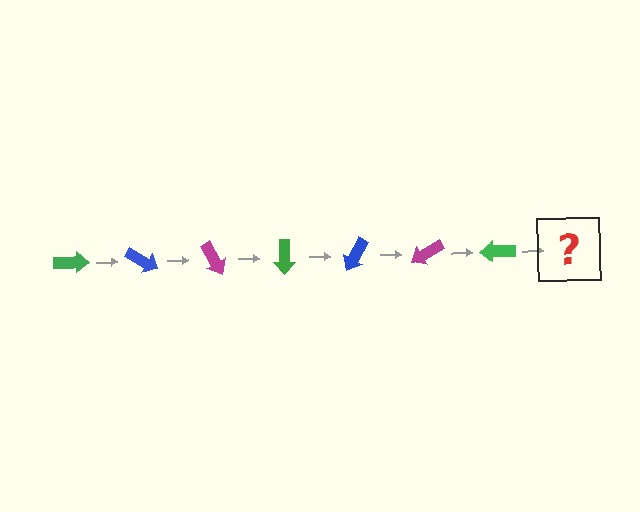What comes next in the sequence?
The next element should be a blue arrow, rotated 210 degrees from the start.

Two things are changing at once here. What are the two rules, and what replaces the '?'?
The two rules are that it rotates 30 degrees each step and the color cycles through green, blue, and magenta. The '?' should be a blue arrow, rotated 210 degrees from the start.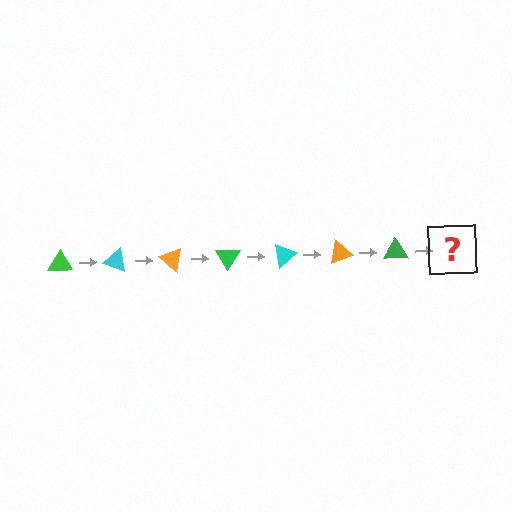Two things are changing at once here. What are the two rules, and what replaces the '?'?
The two rules are that it rotates 20 degrees each step and the color cycles through green, cyan, and orange. The '?' should be a cyan triangle, rotated 140 degrees from the start.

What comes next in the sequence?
The next element should be a cyan triangle, rotated 140 degrees from the start.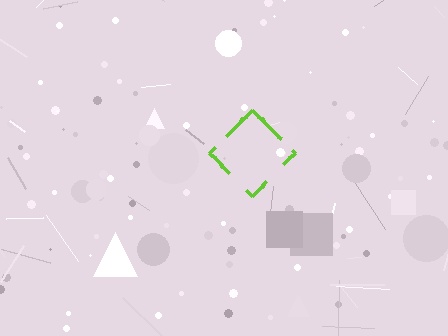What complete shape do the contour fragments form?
The contour fragments form a diamond.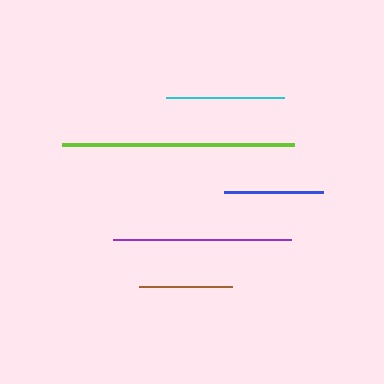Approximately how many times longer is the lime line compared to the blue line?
The lime line is approximately 2.3 times the length of the blue line.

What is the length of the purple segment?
The purple segment is approximately 178 pixels long.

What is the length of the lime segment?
The lime segment is approximately 232 pixels long.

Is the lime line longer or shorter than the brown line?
The lime line is longer than the brown line.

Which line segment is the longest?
The lime line is the longest at approximately 232 pixels.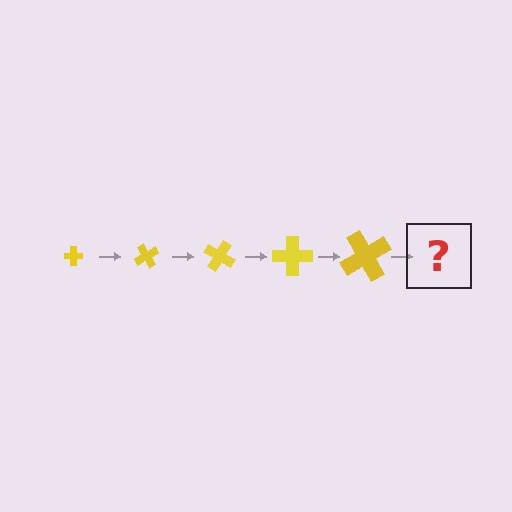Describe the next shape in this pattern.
It should be a cross, larger than the previous one and rotated 300 degrees from the start.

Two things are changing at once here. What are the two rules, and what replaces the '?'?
The two rules are that the cross grows larger each step and it rotates 60 degrees each step. The '?' should be a cross, larger than the previous one and rotated 300 degrees from the start.